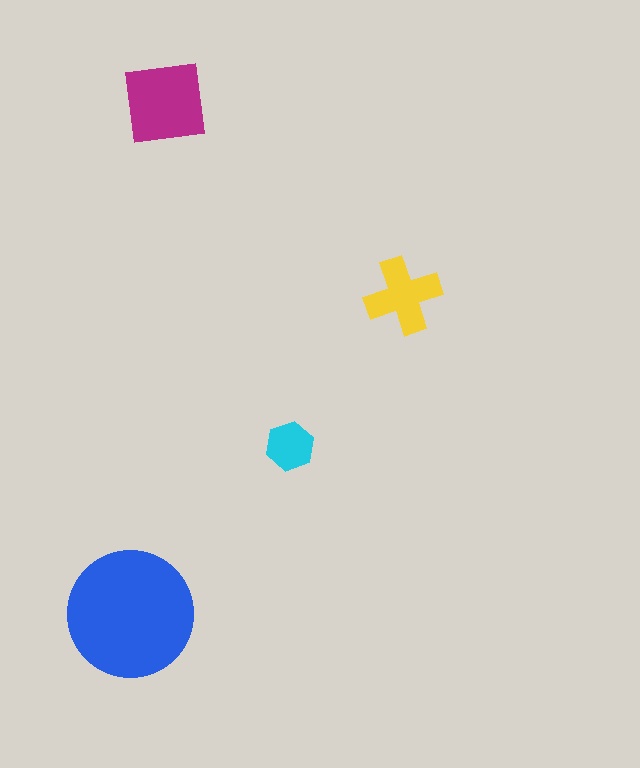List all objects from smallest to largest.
The cyan hexagon, the yellow cross, the magenta square, the blue circle.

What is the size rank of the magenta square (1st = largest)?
2nd.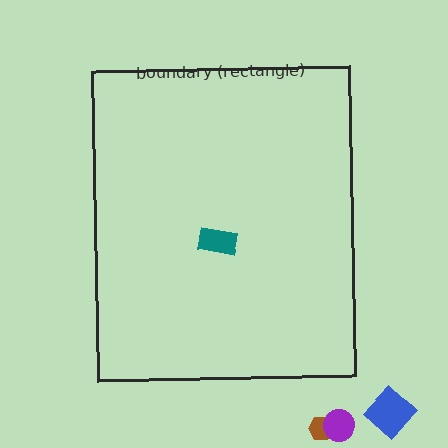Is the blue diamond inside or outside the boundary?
Outside.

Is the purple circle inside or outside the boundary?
Outside.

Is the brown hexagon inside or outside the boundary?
Outside.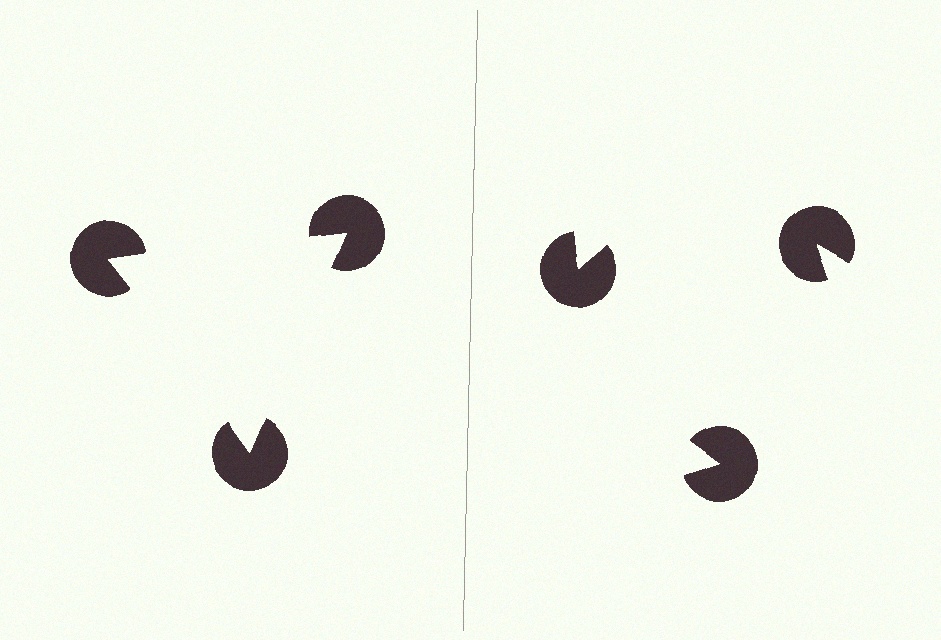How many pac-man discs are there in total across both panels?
6 — 3 on each side.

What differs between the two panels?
The pac-man discs are positioned identically on both sides; only the wedge orientations differ. On the left they align to a triangle; on the right they are misaligned.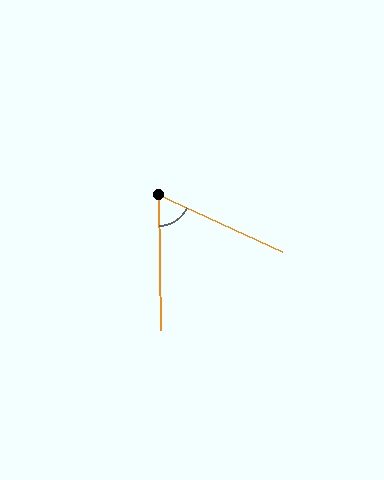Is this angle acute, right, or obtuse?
It is acute.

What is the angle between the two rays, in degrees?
Approximately 64 degrees.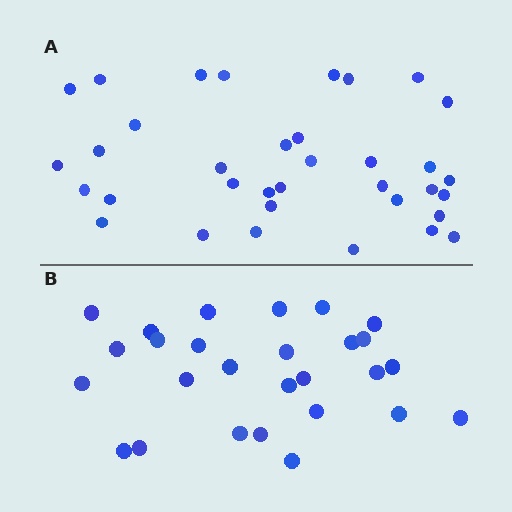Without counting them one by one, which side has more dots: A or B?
Region A (the top region) has more dots.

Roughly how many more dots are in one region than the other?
Region A has roughly 8 or so more dots than region B.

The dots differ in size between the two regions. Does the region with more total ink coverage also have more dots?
No. Region B has more total ink coverage because its dots are larger, but region A actually contains more individual dots. Total area can be misleading — the number of items is what matters here.